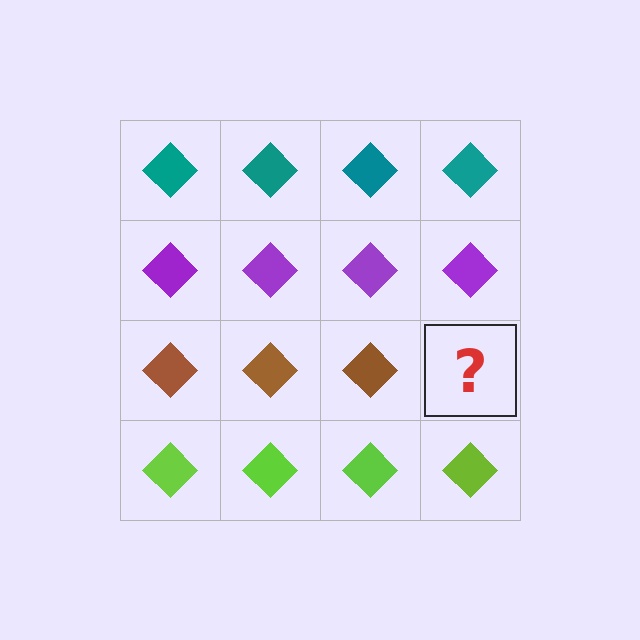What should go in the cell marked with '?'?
The missing cell should contain a brown diamond.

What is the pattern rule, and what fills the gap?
The rule is that each row has a consistent color. The gap should be filled with a brown diamond.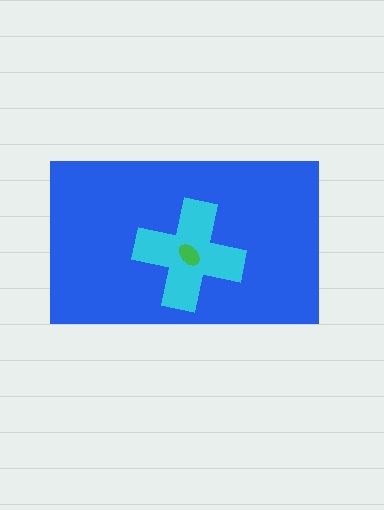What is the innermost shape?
The green ellipse.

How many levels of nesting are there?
3.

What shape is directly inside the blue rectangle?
The cyan cross.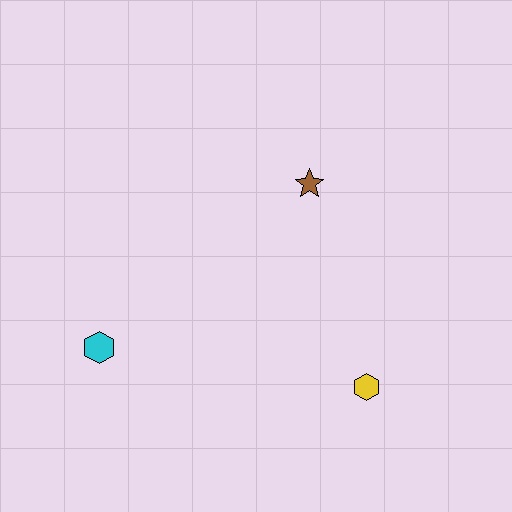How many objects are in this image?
There are 3 objects.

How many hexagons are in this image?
There are 2 hexagons.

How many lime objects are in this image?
There are no lime objects.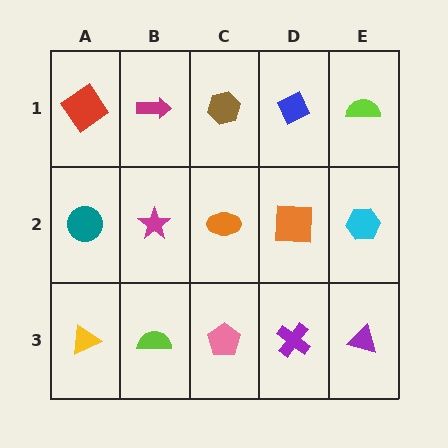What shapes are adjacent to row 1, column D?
An orange square (row 2, column D), a brown hexagon (row 1, column C), a lime semicircle (row 1, column E).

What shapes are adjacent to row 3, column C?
An orange ellipse (row 2, column C), a lime semicircle (row 3, column B), a purple cross (row 3, column D).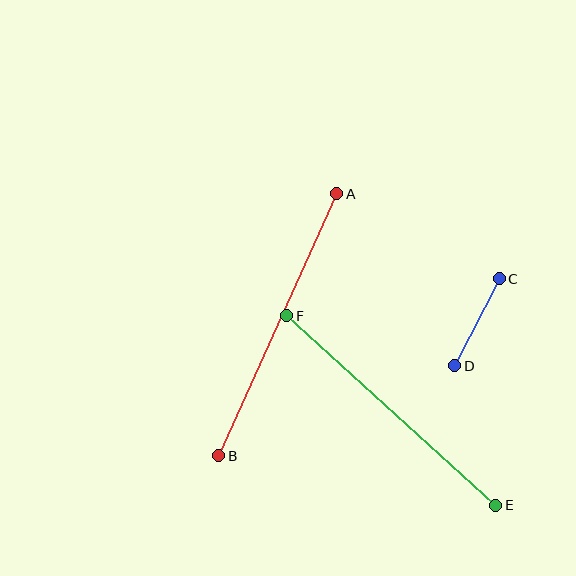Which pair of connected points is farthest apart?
Points A and B are farthest apart.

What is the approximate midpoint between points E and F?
The midpoint is at approximately (391, 411) pixels.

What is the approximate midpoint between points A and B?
The midpoint is at approximately (278, 325) pixels.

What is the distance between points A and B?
The distance is approximately 287 pixels.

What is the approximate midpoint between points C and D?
The midpoint is at approximately (477, 322) pixels.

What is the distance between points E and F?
The distance is approximately 282 pixels.